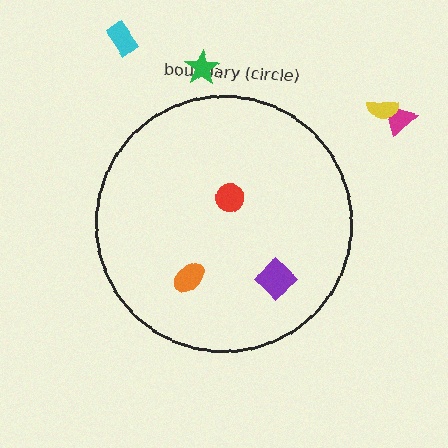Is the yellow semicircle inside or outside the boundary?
Outside.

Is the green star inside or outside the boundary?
Outside.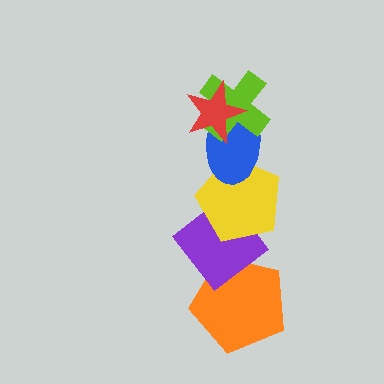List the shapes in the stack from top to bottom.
From top to bottom: the red star, the lime cross, the blue ellipse, the yellow pentagon, the purple diamond, the orange pentagon.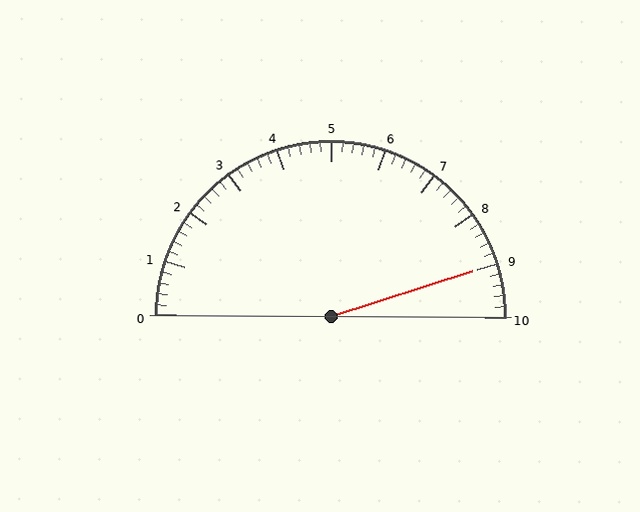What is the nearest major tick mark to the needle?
The nearest major tick mark is 9.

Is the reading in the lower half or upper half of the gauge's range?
The reading is in the upper half of the range (0 to 10).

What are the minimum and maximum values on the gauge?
The gauge ranges from 0 to 10.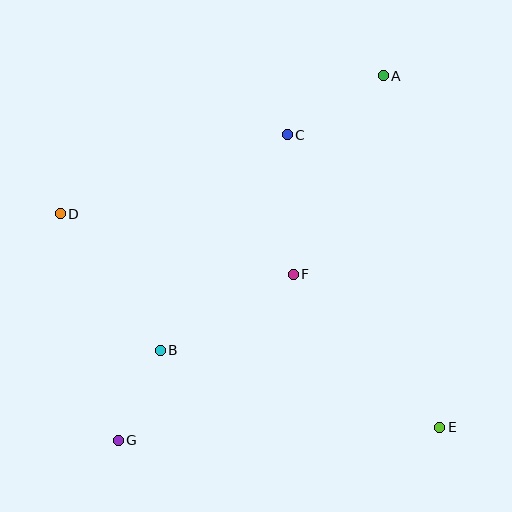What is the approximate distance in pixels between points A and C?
The distance between A and C is approximately 113 pixels.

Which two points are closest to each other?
Points B and G are closest to each other.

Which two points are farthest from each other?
Points A and G are farthest from each other.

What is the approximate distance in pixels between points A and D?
The distance between A and D is approximately 351 pixels.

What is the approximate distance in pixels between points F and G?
The distance between F and G is approximately 241 pixels.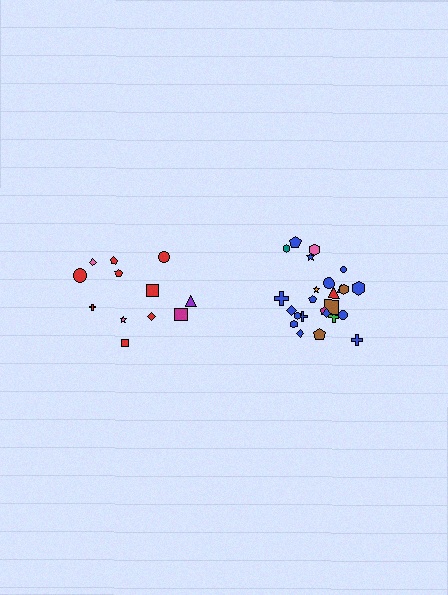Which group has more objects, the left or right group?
The right group.